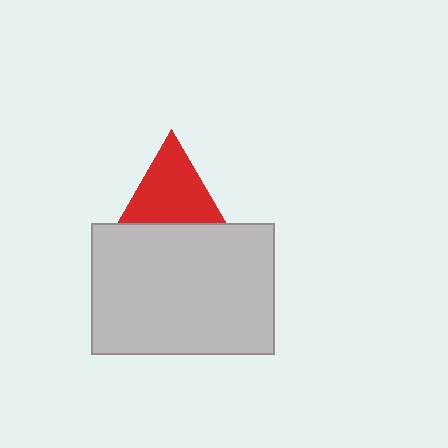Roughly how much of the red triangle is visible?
Most of it is visible (roughly 66%).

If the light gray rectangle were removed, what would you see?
You would see the complete red triangle.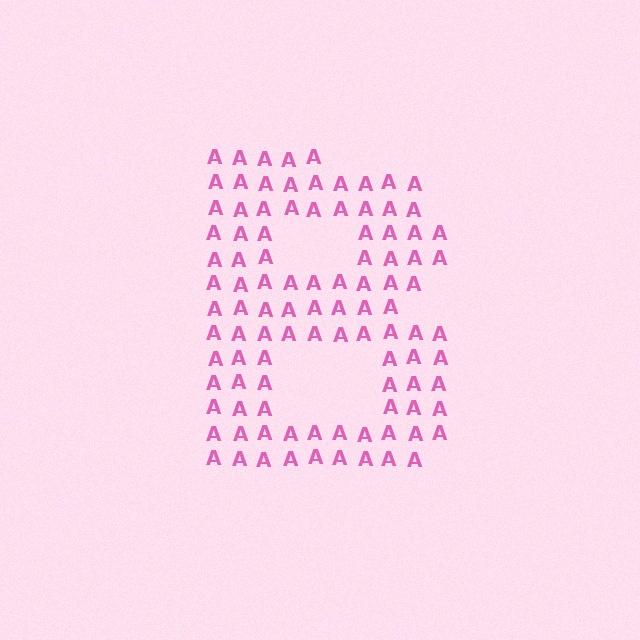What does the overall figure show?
The overall figure shows the letter B.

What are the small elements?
The small elements are letter A's.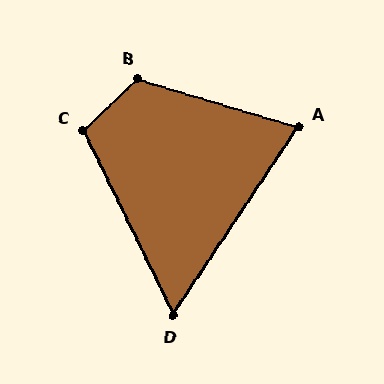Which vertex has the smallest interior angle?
D, at approximately 60 degrees.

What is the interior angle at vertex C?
Approximately 107 degrees (obtuse).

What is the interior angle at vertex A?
Approximately 73 degrees (acute).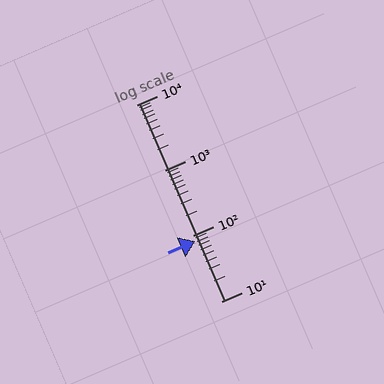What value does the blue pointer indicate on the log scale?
The pointer indicates approximately 82.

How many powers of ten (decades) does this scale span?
The scale spans 3 decades, from 10 to 10000.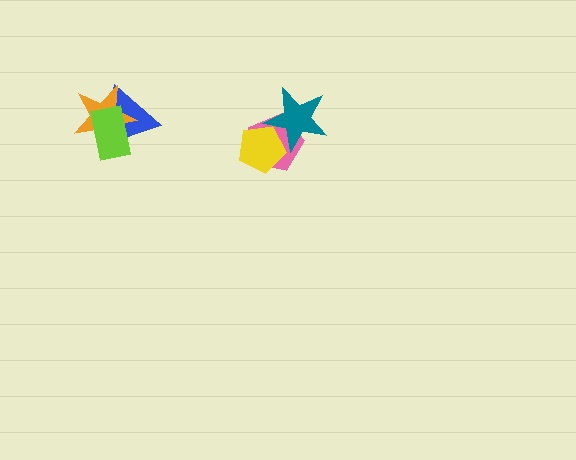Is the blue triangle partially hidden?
Yes, it is partially covered by another shape.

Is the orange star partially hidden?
Yes, it is partially covered by another shape.